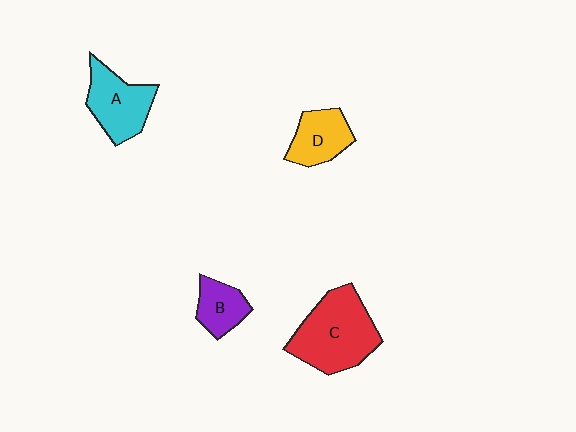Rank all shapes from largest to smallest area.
From largest to smallest: C (red), A (cyan), D (yellow), B (purple).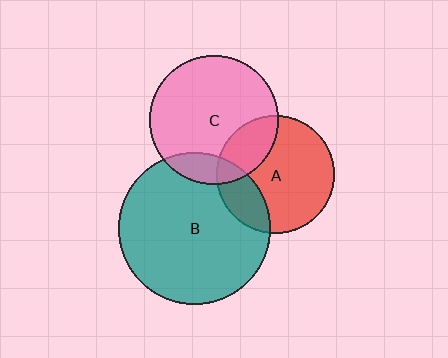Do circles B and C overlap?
Yes.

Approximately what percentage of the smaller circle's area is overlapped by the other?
Approximately 15%.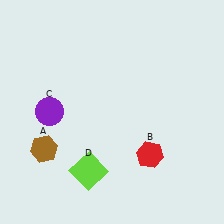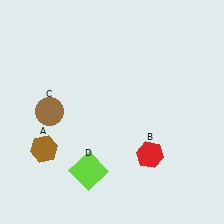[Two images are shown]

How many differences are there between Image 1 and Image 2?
There is 1 difference between the two images.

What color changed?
The circle (C) changed from purple in Image 1 to brown in Image 2.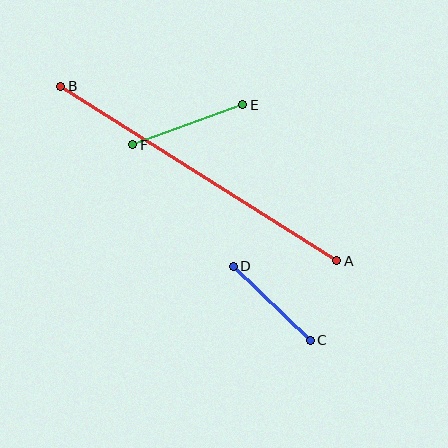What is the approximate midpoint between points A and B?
The midpoint is at approximately (199, 173) pixels.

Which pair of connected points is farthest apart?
Points A and B are farthest apart.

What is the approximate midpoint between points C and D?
The midpoint is at approximately (272, 303) pixels.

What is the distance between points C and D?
The distance is approximately 107 pixels.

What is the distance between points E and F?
The distance is approximately 117 pixels.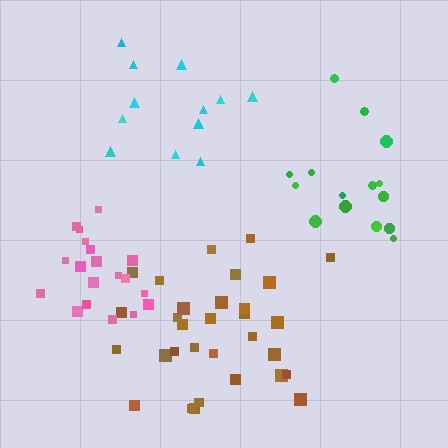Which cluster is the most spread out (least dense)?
Cyan.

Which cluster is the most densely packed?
Pink.